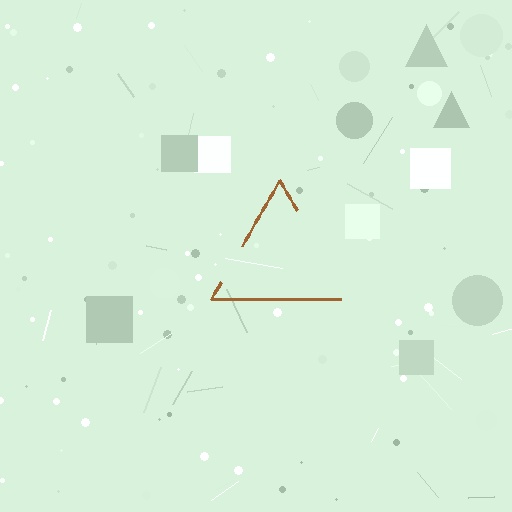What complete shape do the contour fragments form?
The contour fragments form a triangle.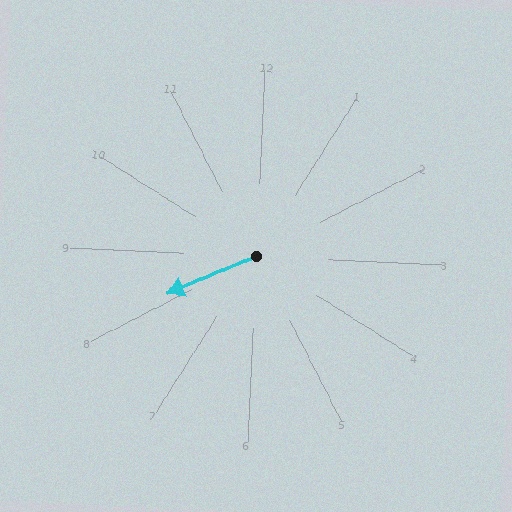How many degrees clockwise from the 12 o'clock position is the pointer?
Approximately 244 degrees.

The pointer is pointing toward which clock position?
Roughly 8 o'clock.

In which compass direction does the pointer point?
Southwest.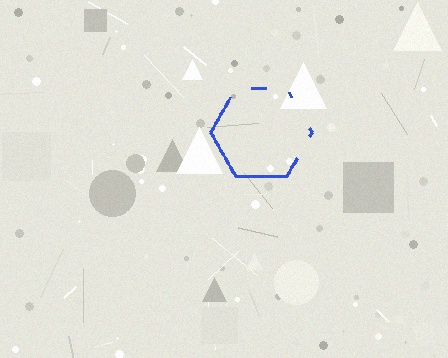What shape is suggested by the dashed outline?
The dashed outline suggests a hexagon.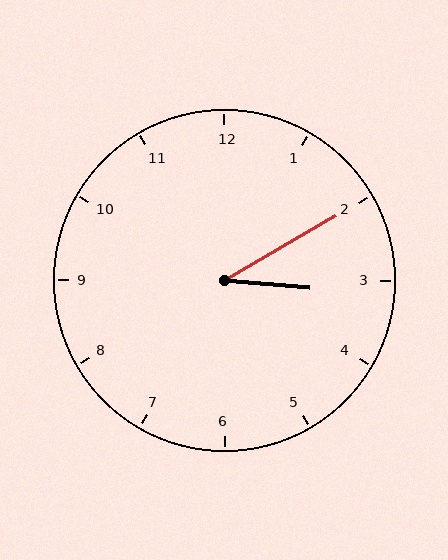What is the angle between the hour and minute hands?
Approximately 35 degrees.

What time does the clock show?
3:10.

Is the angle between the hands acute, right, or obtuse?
It is acute.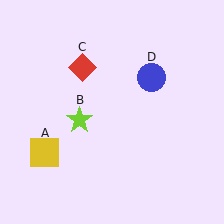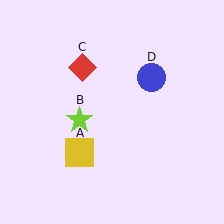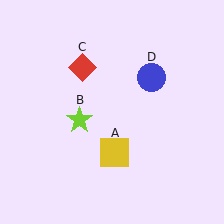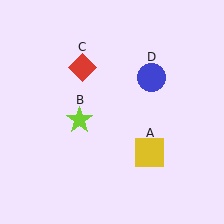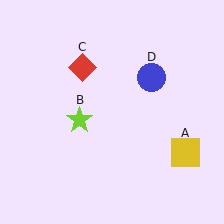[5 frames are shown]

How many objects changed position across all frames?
1 object changed position: yellow square (object A).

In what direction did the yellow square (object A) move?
The yellow square (object A) moved right.